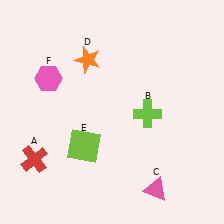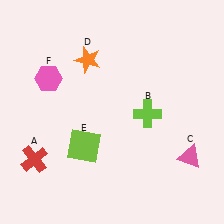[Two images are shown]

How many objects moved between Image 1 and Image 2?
1 object moved between the two images.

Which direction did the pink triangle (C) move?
The pink triangle (C) moved right.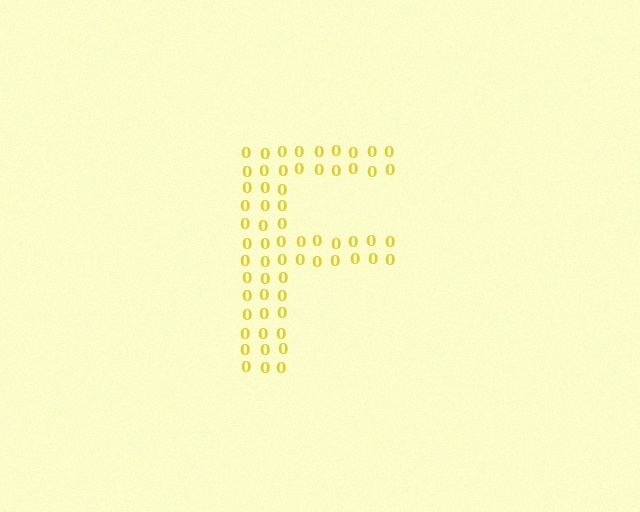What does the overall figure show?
The overall figure shows the letter F.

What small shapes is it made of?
It is made of small digit 0's.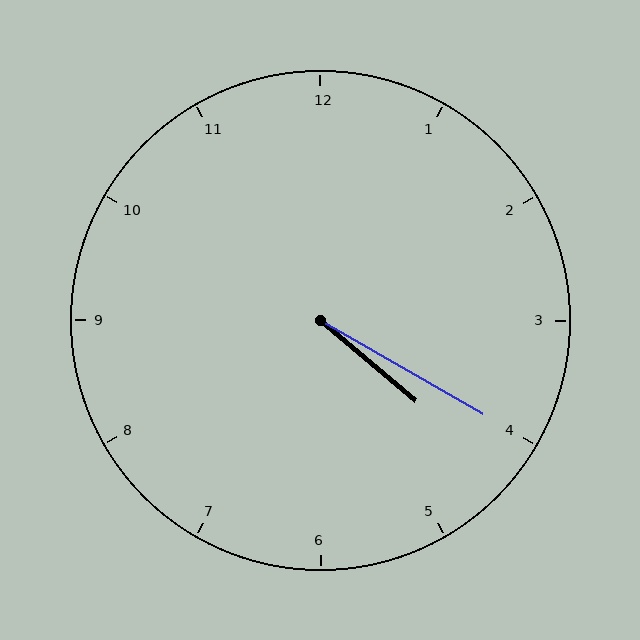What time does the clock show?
4:20.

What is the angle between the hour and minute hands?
Approximately 10 degrees.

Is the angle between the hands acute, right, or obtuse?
It is acute.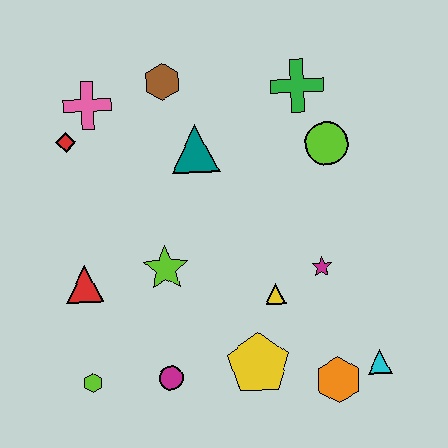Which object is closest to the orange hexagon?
The cyan triangle is closest to the orange hexagon.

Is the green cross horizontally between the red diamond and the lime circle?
Yes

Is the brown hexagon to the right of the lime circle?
No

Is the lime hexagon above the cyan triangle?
No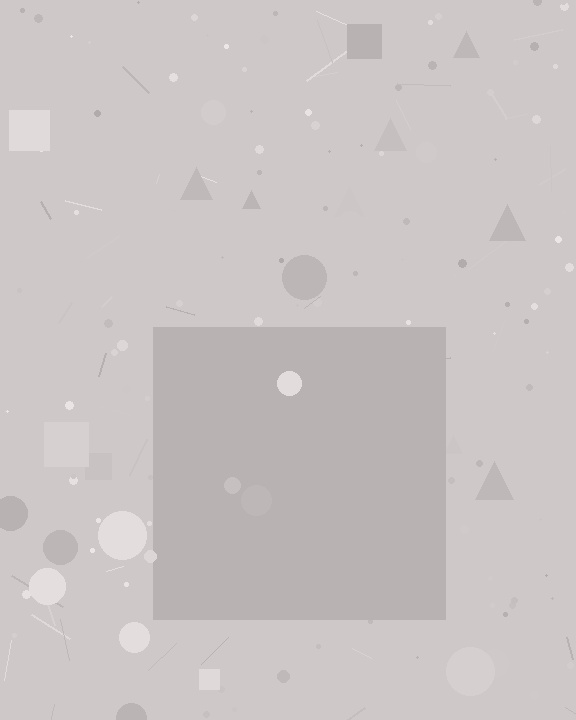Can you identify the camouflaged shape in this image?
The camouflaged shape is a square.